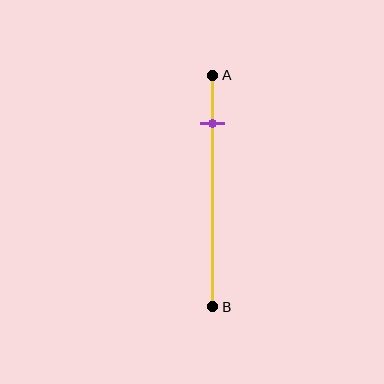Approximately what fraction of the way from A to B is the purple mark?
The purple mark is approximately 20% of the way from A to B.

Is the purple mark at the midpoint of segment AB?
No, the mark is at about 20% from A, not at the 50% midpoint.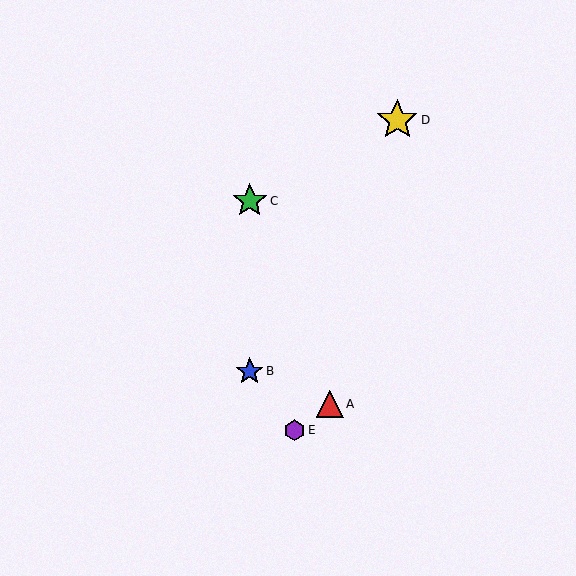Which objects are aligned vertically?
Objects B, C are aligned vertically.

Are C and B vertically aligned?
Yes, both are at x≈250.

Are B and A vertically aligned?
No, B is at x≈250 and A is at x≈330.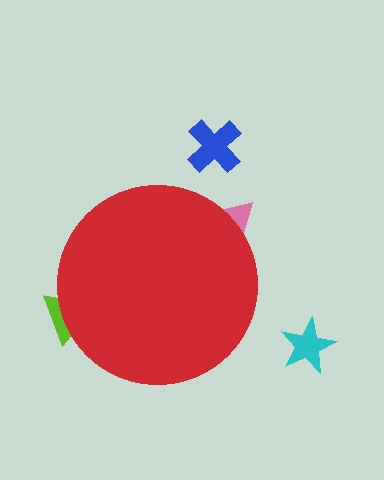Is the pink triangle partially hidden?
Yes, the pink triangle is partially hidden behind the red circle.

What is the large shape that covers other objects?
A red circle.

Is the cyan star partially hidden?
No, the cyan star is fully visible.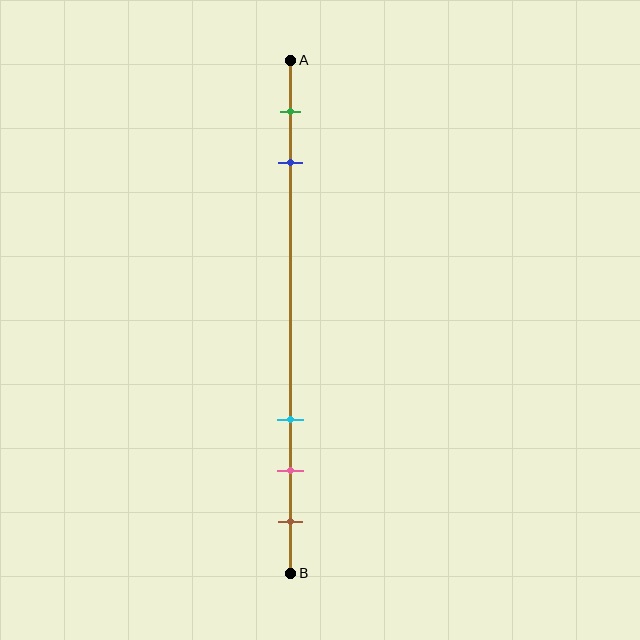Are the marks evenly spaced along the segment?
No, the marks are not evenly spaced.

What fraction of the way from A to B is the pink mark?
The pink mark is approximately 80% (0.8) of the way from A to B.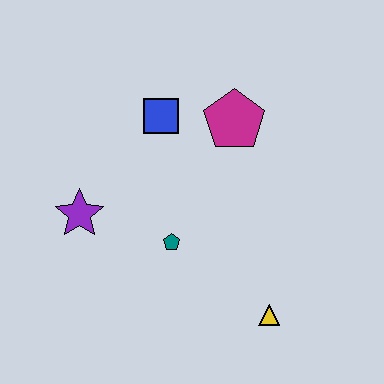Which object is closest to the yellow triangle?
The teal pentagon is closest to the yellow triangle.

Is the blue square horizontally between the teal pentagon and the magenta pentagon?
No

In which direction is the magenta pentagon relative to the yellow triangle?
The magenta pentagon is above the yellow triangle.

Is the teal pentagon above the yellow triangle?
Yes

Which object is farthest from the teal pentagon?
The magenta pentagon is farthest from the teal pentagon.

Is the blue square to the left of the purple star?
No